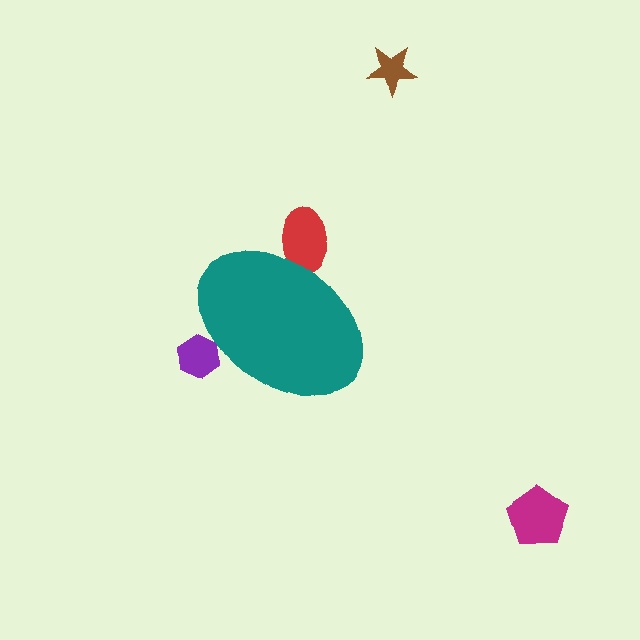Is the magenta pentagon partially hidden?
No, the magenta pentagon is fully visible.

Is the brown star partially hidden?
No, the brown star is fully visible.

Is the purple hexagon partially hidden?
Yes, the purple hexagon is partially hidden behind the teal ellipse.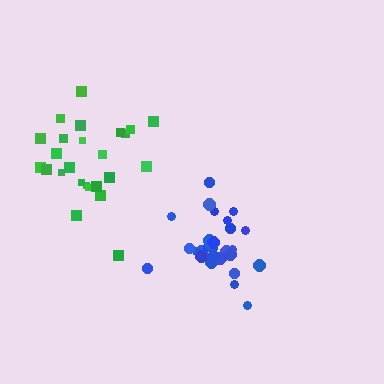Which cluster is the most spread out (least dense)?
Green.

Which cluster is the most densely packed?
Blue.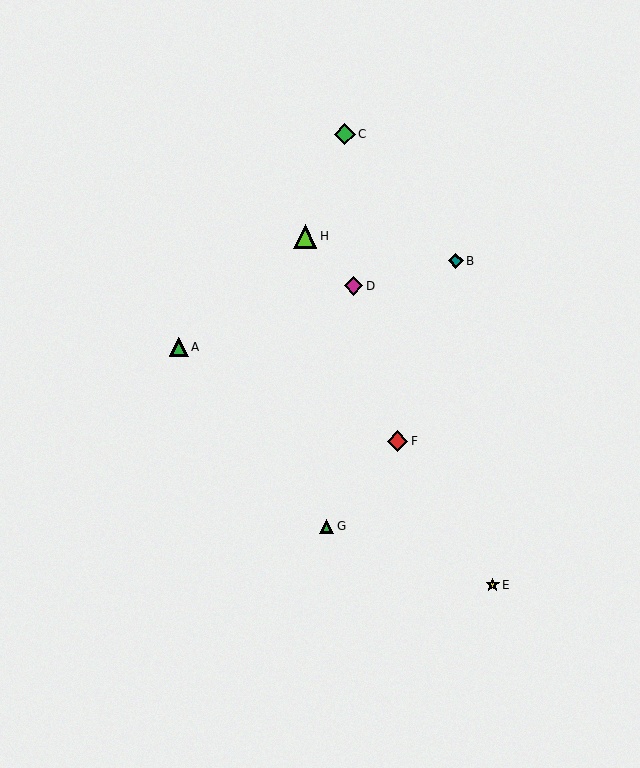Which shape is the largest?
The lime triangle (labeled H) is the largest.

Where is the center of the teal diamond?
The center of the teal diamond is at (456, 261).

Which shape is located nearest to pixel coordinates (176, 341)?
The green triangle (labeled A) at (179, 347) is nearest to that location.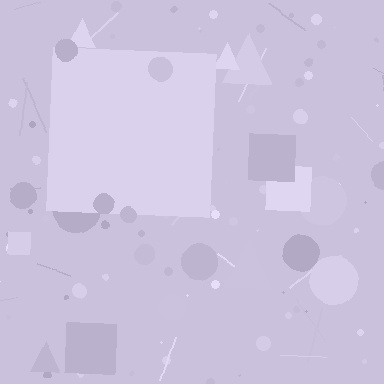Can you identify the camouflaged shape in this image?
The camouflaged shape is a square.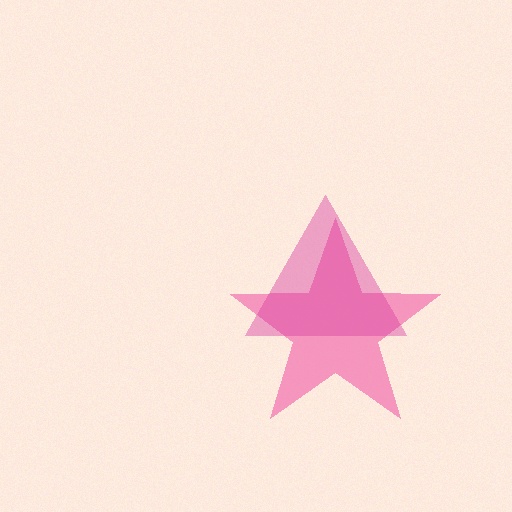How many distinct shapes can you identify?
There are 2 distinct shapes: a pink star, a magenta triangle.